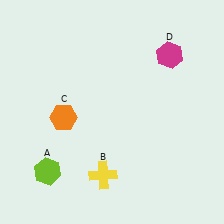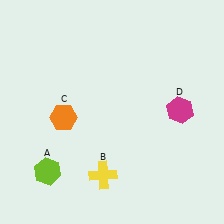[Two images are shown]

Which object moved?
The magenta hexagon (D) moved down.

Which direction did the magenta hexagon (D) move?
The magenta hexagon (D) moved down.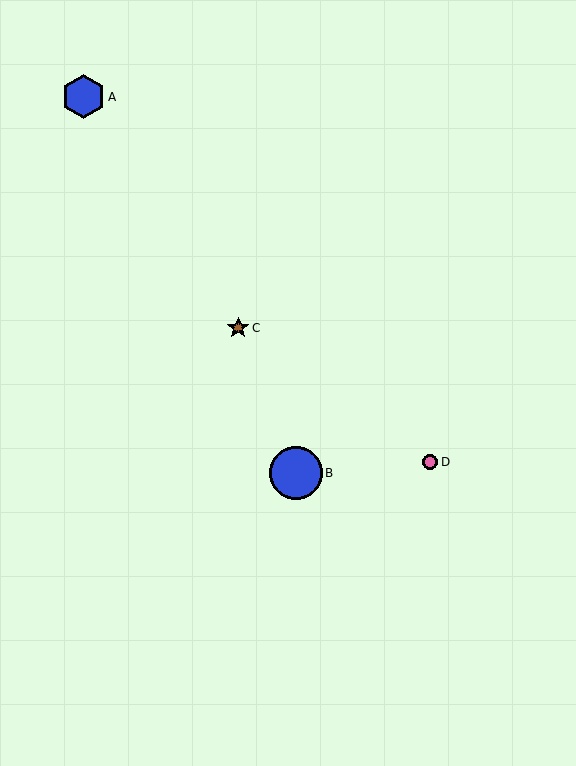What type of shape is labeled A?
Shape A is a blue hexagon.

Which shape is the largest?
The blue circle (labeled B) is the largest.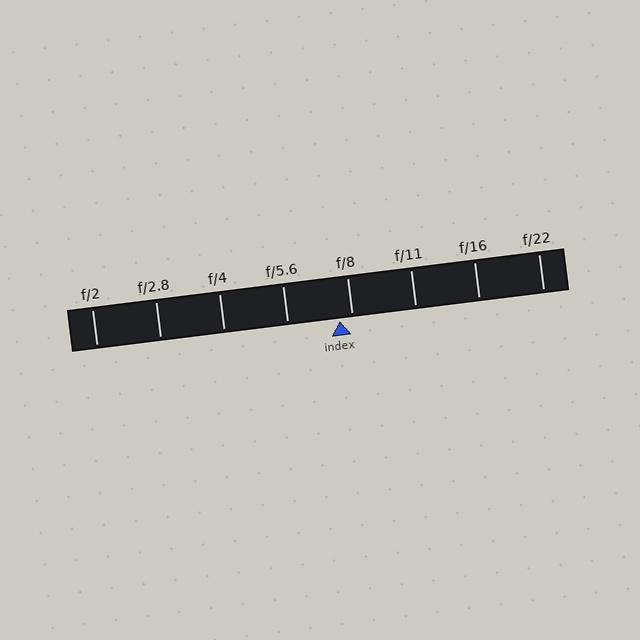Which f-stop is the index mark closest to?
The index mark is closest to f/8.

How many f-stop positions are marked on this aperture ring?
There are 8 f-stop positions marked.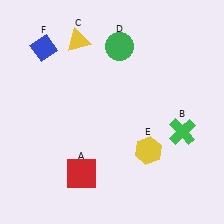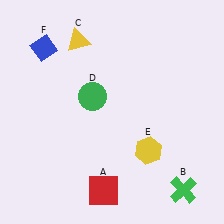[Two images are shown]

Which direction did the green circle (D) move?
The green circle (D) moved down.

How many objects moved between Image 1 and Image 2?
3 objects moved between the two images.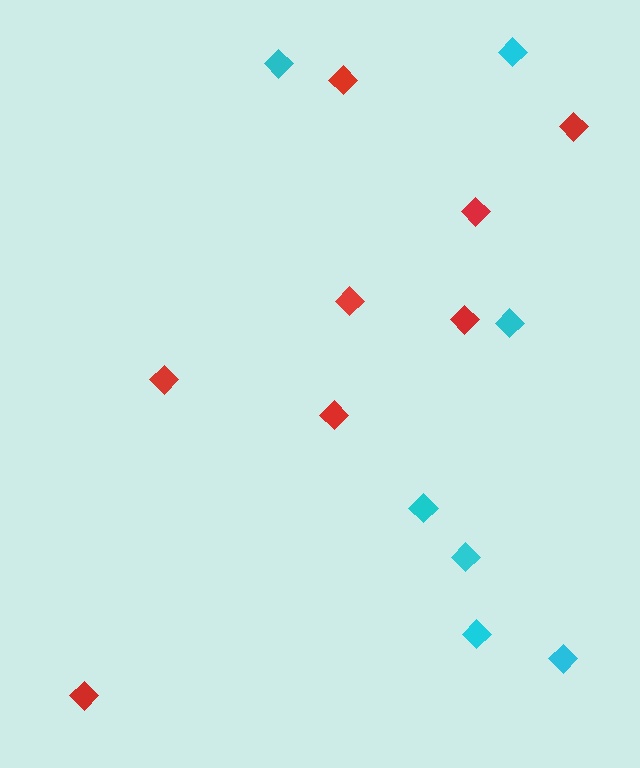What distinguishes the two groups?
There are 2 groups: one group of cyan diamonds (7) and one group of red diamonds (8).